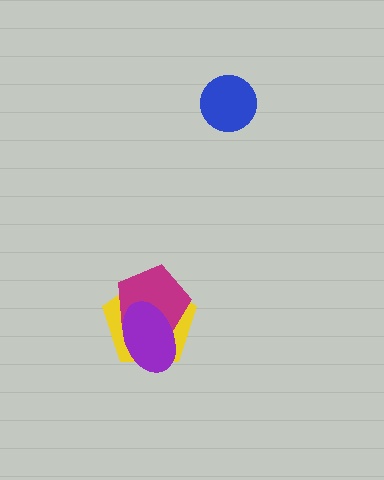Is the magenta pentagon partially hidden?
Yes, it is partially covered by another shape.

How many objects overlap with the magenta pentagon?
2 objects overlap with the magenta pentagon.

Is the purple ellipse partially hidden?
No, no other shape covers it.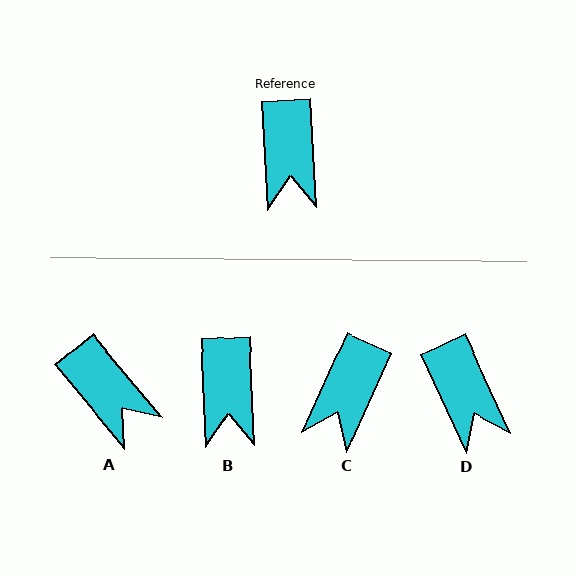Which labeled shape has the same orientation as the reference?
B.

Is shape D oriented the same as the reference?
No, it is off by about 22 degrees.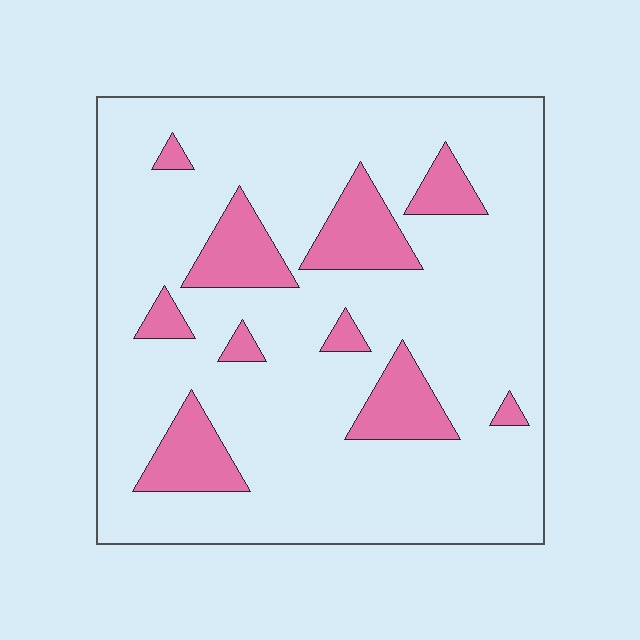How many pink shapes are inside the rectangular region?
10.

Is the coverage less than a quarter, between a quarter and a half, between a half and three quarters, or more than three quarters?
Less than a quarter.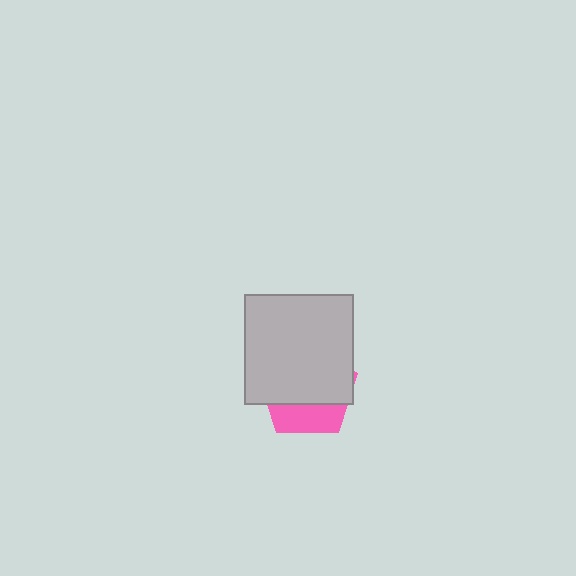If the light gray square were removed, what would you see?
You would see the complete pink pentagon.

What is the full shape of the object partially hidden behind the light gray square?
The partially hidden object is a pink pentagon.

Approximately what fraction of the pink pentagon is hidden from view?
Roughly 70% of the pink pentagon is hidden behind the light gray square.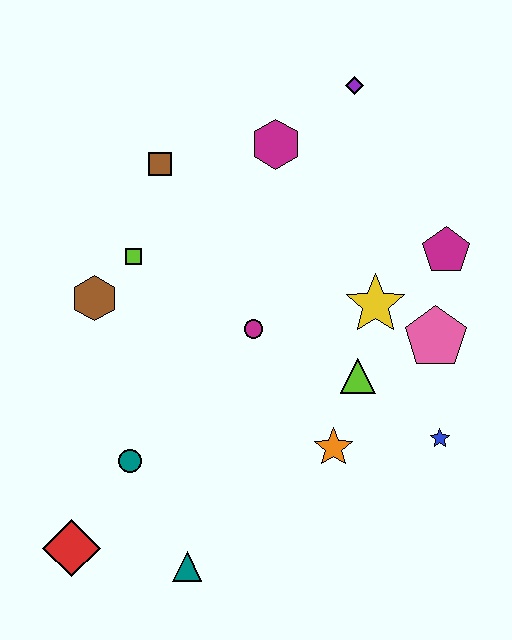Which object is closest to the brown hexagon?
The lime square is closest to the brown hexagon.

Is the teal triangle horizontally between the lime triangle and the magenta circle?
No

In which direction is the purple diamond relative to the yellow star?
The purple diamond is above the yellow star.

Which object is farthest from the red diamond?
The purple diamond is farthest from the red diamond.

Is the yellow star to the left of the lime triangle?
No